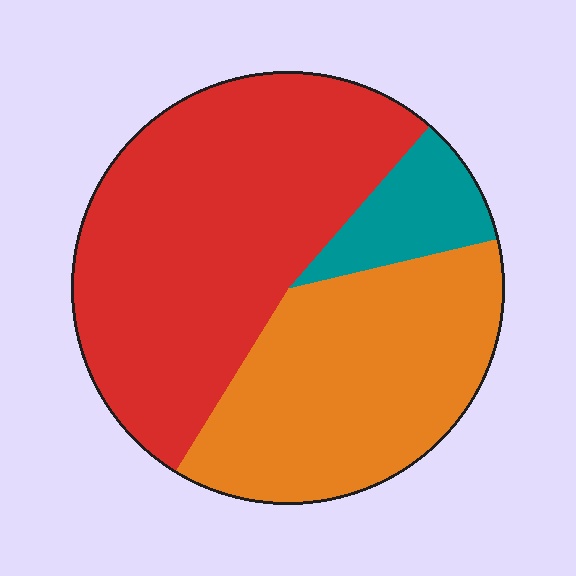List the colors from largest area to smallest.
From largest to smallest: red, orange, teal.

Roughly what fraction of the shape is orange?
Orange covers 37% of the shape.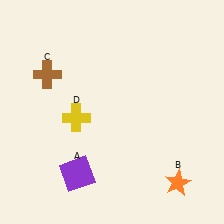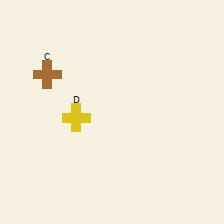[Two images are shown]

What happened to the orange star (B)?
The orange star (B) was removed in Image 2. It was in the bottom-right area of Image 1.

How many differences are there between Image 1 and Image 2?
There are 2 differences between the two images.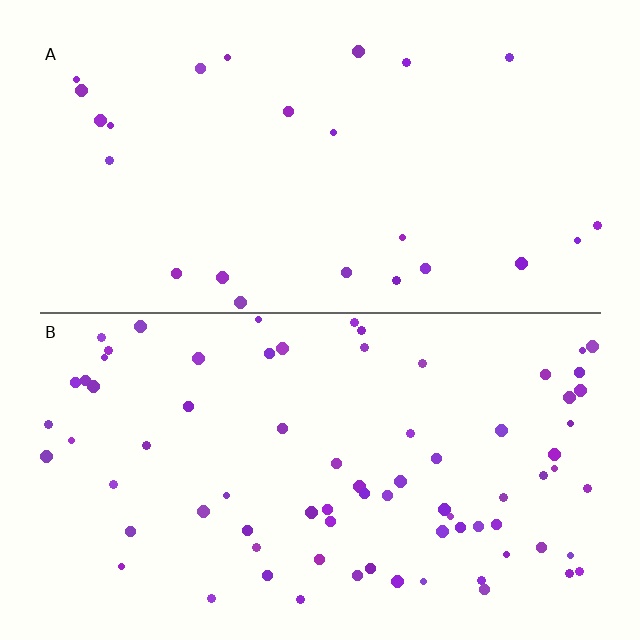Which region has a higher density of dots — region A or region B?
B (the bottom).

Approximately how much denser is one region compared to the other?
Approximately 3.1× — region B over region A.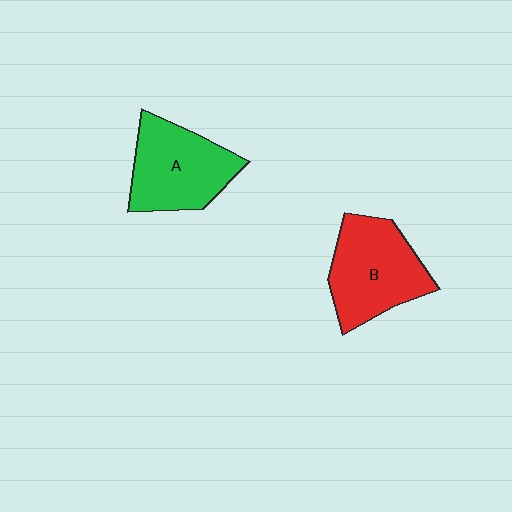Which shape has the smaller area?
Shape A (green).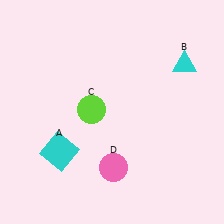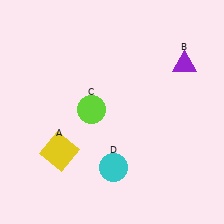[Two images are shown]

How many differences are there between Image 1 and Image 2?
There are 3 differences between the two images.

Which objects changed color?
A changed from cyan to yellow. B changed from cyan to purple. D changed from pink to cyan.